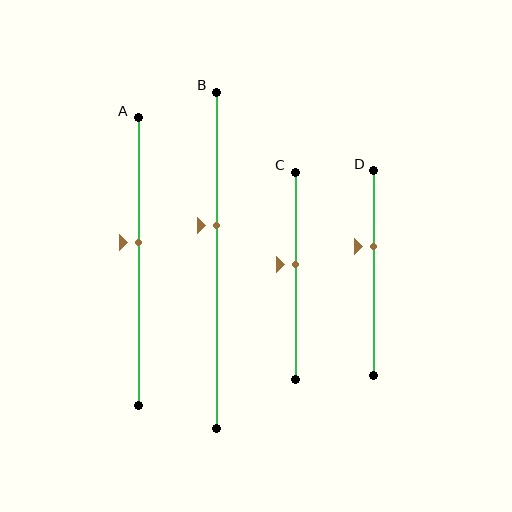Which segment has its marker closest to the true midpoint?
Segment C has its marker closest to the true midpoint.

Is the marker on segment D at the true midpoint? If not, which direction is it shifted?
No, the marker on segment D is shifted upward by about 13% of the segment length.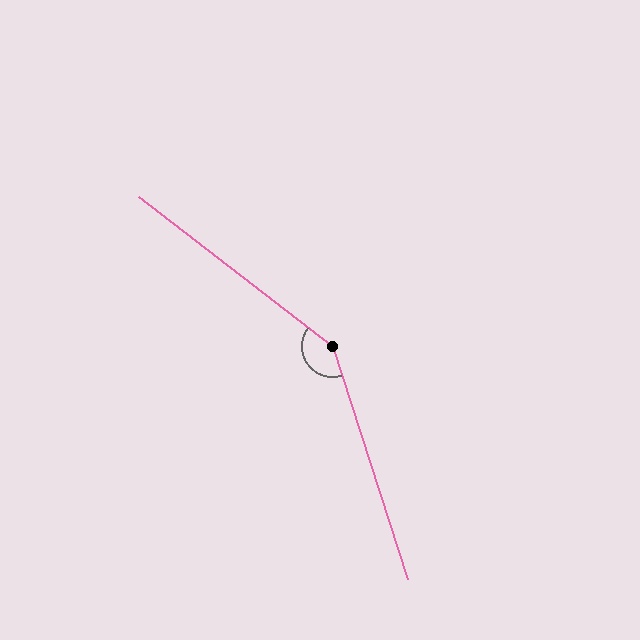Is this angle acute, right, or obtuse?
It is obtuse.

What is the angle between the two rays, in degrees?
Approximately 145 degrees.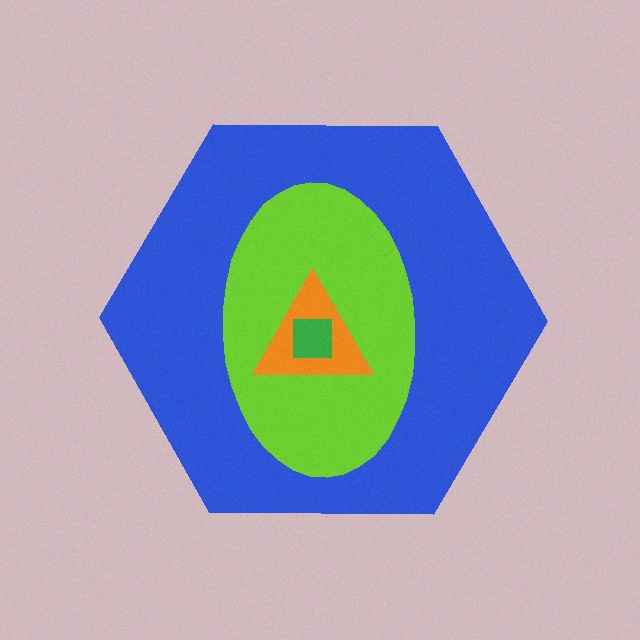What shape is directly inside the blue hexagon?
The lime ellipse.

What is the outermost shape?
The blue hexagon.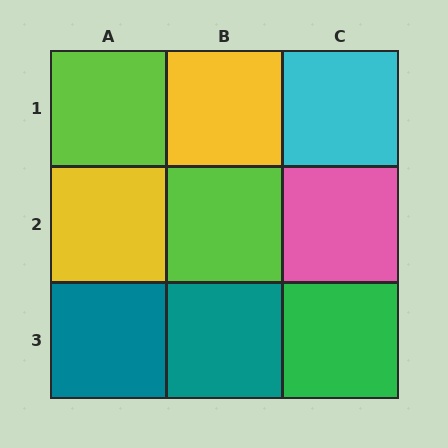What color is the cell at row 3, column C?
Green.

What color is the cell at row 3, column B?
Teal.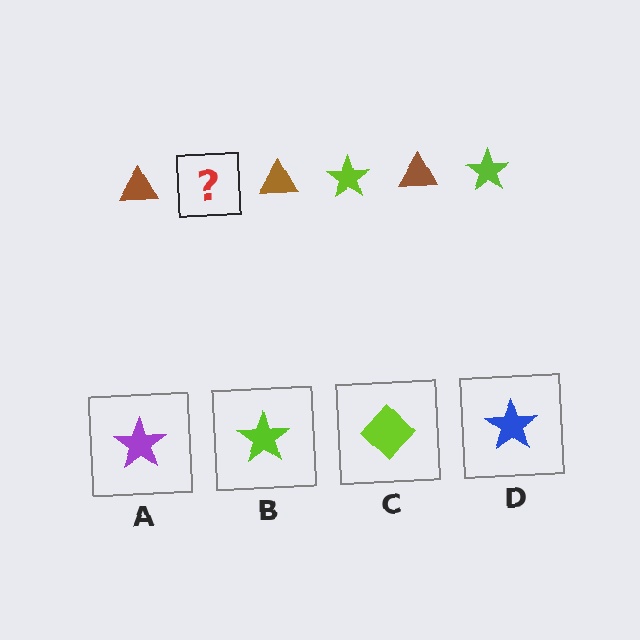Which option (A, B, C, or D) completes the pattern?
B.